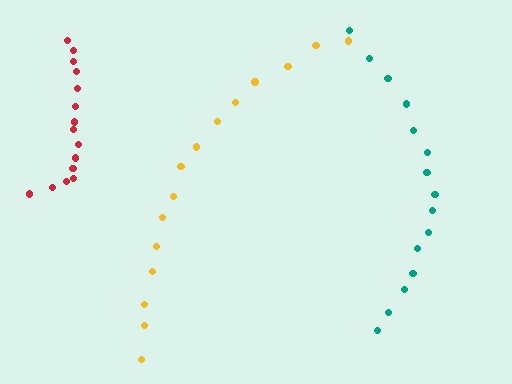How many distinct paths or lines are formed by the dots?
There are 3 distinct paths.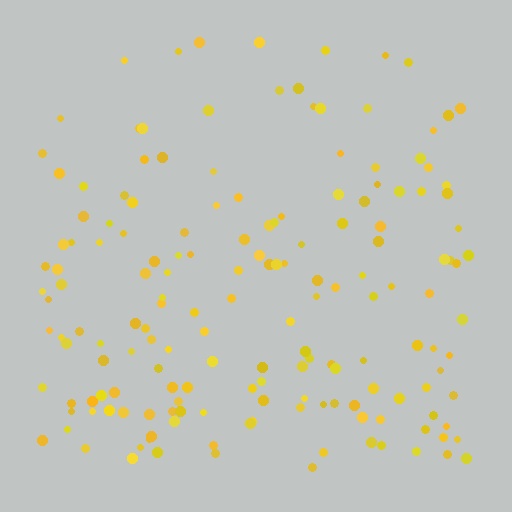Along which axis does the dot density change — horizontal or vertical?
Vertical.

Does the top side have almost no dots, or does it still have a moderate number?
Still a moderate number, just noticeably fewer than the bottom.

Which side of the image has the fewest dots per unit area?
The top.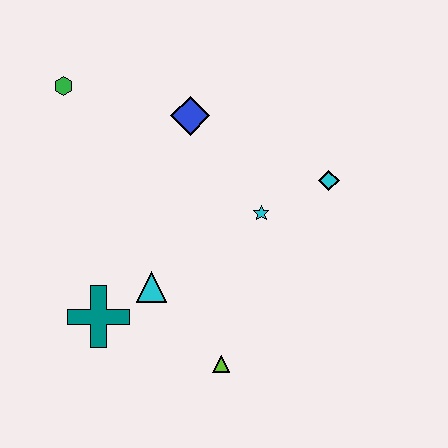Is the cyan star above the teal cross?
Yes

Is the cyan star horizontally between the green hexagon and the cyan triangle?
No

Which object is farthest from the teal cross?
The cyan diamond is farthest from the teal cross.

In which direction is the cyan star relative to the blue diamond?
The cyan star is below the blue diamond.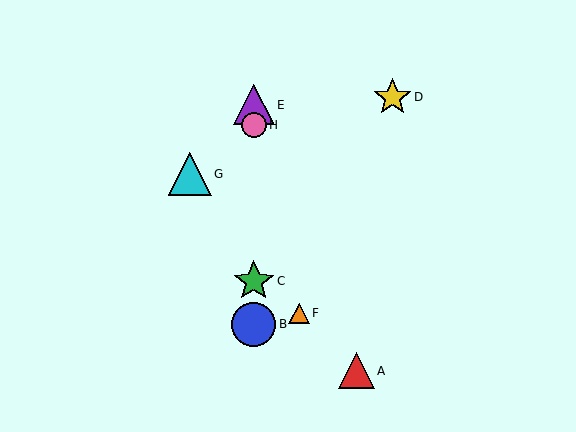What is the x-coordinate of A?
Object A is at x≈356.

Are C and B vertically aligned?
Yes, both are at x≈254.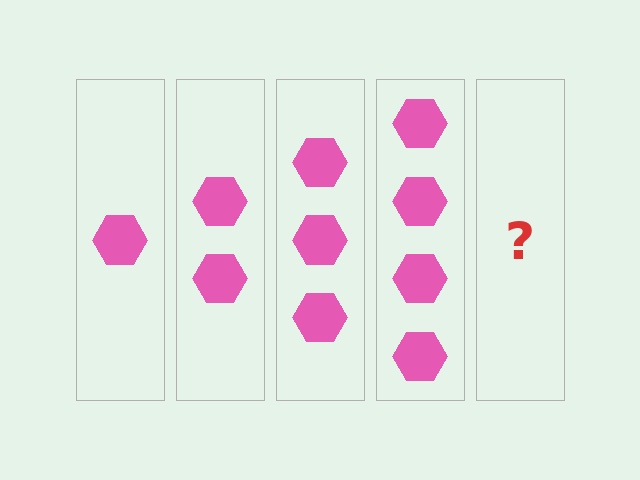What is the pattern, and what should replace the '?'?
The pattern is that each step adds one more hexagon. The '?' should be 5 hexagons.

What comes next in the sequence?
The next element should be 5 hexagons.